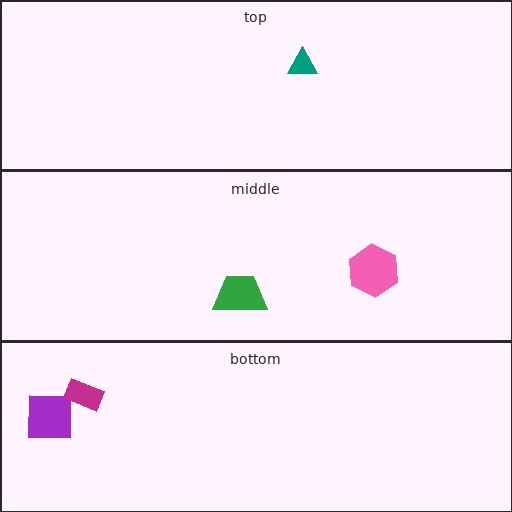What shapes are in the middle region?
The green trapezoid, the pink hexagon.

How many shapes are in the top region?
1.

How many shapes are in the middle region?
2.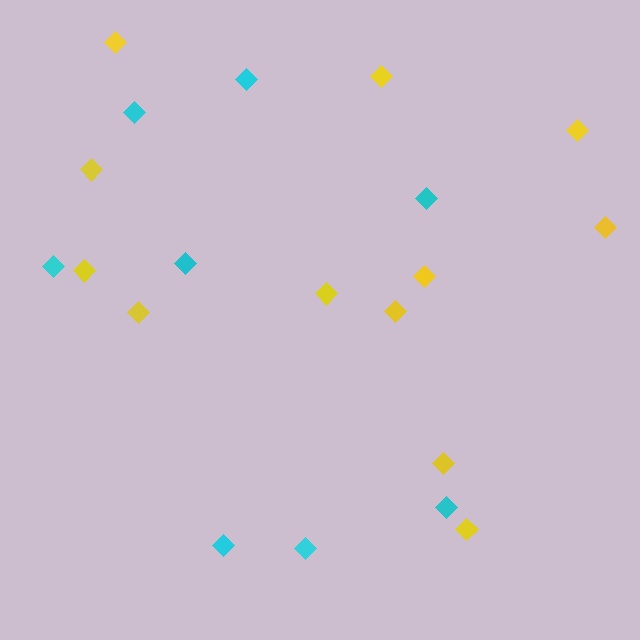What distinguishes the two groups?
There are 2 groups: one group of cyan diamonds (8) and one group of yellow diamonds (12).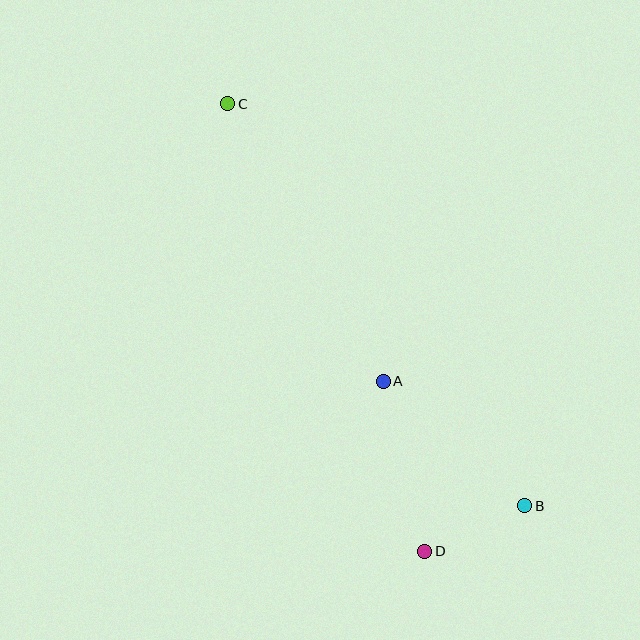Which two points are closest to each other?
Points B and D are closest to each other.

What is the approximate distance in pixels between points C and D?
The distance between C and D is approximately 489 pixels.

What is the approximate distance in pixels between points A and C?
The distance between A and C is approximately 318 pixels.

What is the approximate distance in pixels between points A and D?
The distance between A and D is approximately 175 pixels.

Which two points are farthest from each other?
Points B and C are farthest from each other.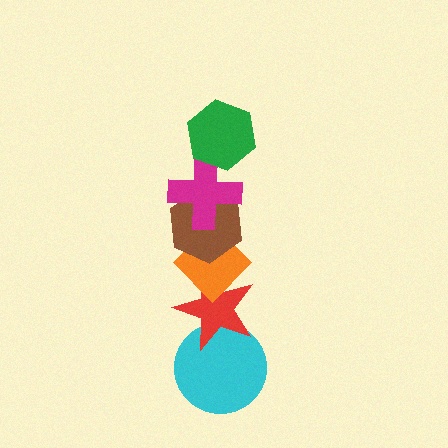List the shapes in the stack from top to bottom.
From top to bottom: the green hexagon, the magenta cross, the brown hexagon, the orange diamond, the red star, the cyan circle.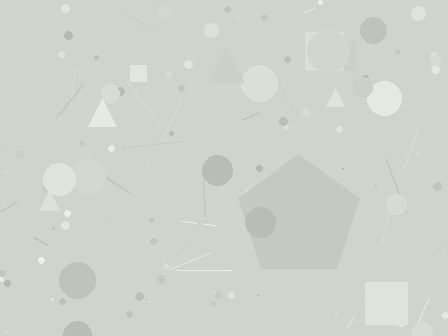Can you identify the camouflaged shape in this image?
The camouflaged shape is a pentagon.